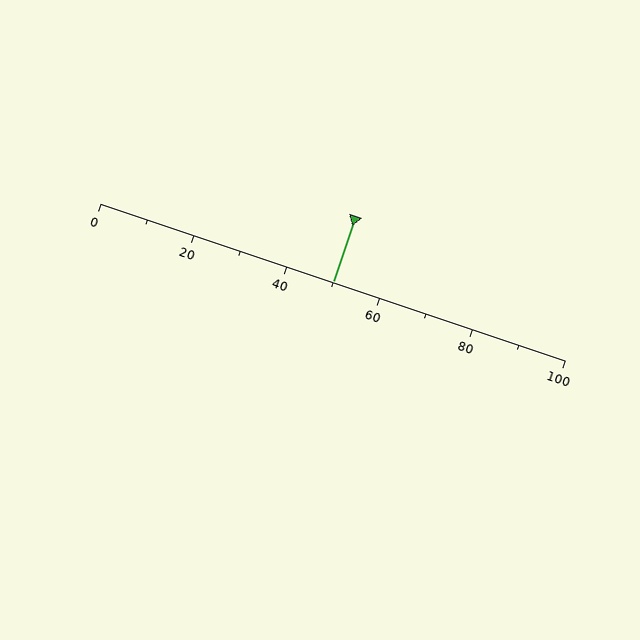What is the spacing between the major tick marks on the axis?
The major ticks are spaced 20 apart.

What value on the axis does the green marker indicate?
The marker indicates approximately 50.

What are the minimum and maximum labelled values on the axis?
The axis runs from 0 to 100.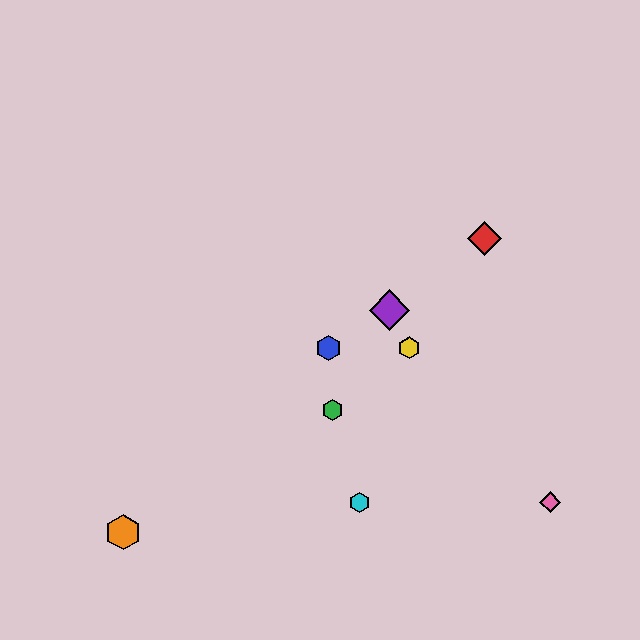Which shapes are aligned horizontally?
The blue hexagon, the yellow hexagon are aligned horizontally.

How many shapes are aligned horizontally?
2 shapes (the blue hexagon, the yellow hexagon) are aligned horizontally.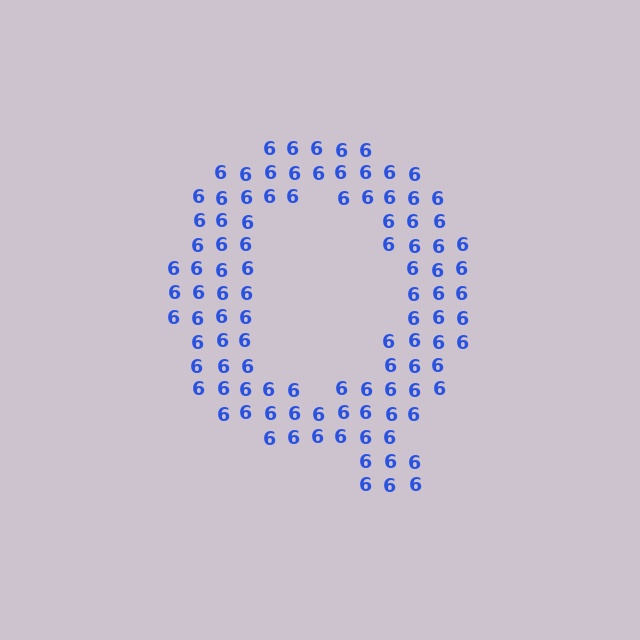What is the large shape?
The large shape is the letter Q.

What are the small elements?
The small elements are digit 6's.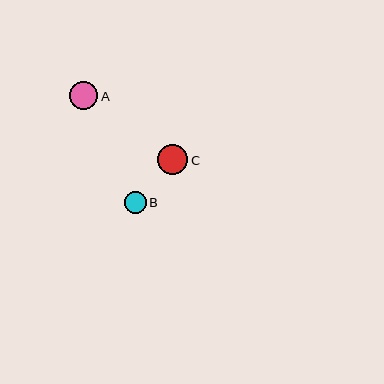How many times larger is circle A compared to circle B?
Circle A is approximately 1.3 times the size of circle B.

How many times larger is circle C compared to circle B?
Circle C is approximately 1.4 times the size of circle B.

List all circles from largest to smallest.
From largest to smallest: C, A, B.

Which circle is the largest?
Circle C is the largest with a size of approximately 30 pixels.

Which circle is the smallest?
Circle B is the smallest with a size of approximately 22 pixels.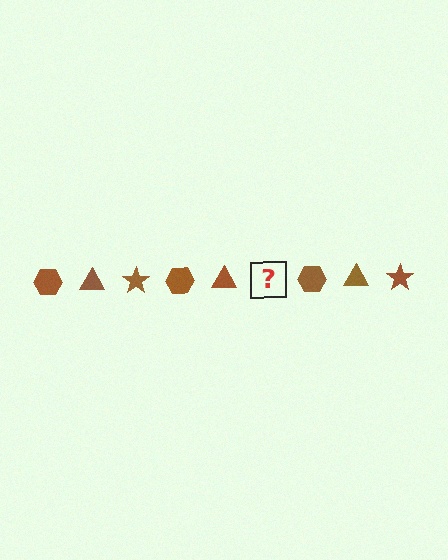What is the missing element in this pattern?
The missing element is a brown star.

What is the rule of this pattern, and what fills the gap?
The rule is that the pattern cycles through hexagon, triangle, star shapes in brown. The gap should be filled with a brown star.